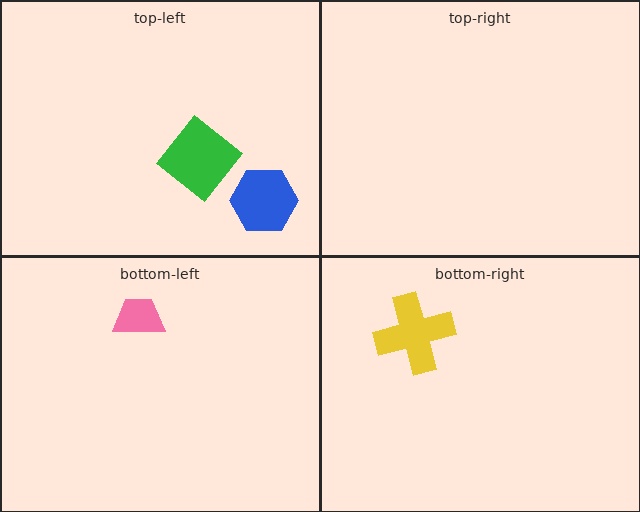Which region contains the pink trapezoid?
The bottom-left region.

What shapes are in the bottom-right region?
The yellow cross.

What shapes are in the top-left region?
The green diamond, the blue hexagon.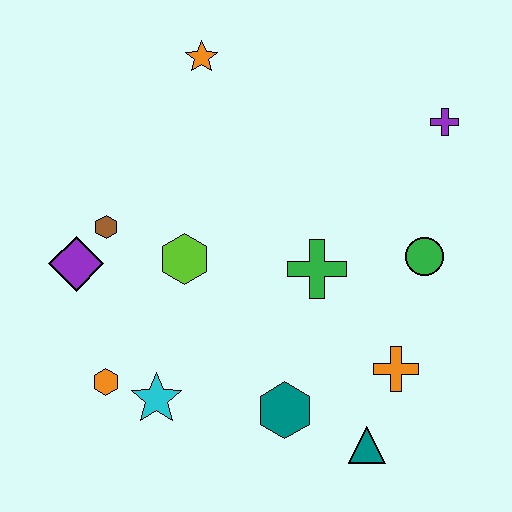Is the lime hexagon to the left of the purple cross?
Yes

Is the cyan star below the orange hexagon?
Yes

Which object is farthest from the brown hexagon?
The purple cross is farthest from the brown hexagon.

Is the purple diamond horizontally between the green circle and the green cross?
No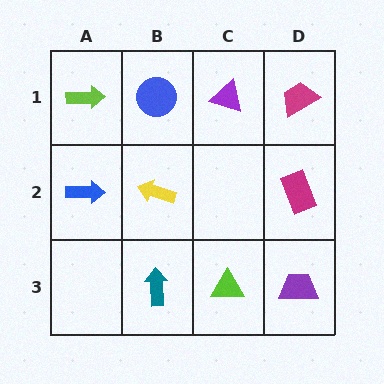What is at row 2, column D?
A magenta rectangle.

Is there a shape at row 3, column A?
No, that cell is empty.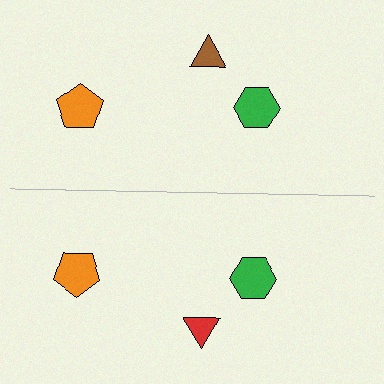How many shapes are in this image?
There are 6 shapes in this image.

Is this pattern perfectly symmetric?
No, the pattern is not perfectly symmetric. The red triangle on the bottom side breaks the symmetry — its mirror counterpart is brown.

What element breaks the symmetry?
The red triangle on the bottom side breaks the symmetry — its mirror counterpart is brown.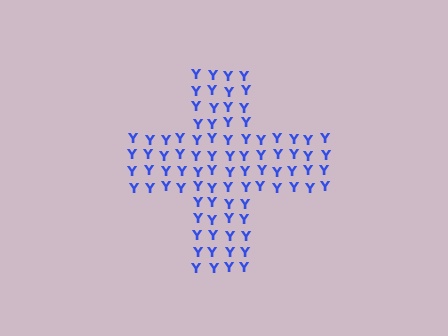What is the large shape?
The large shape is a cross.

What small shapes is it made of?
It is made of small letter Y's.